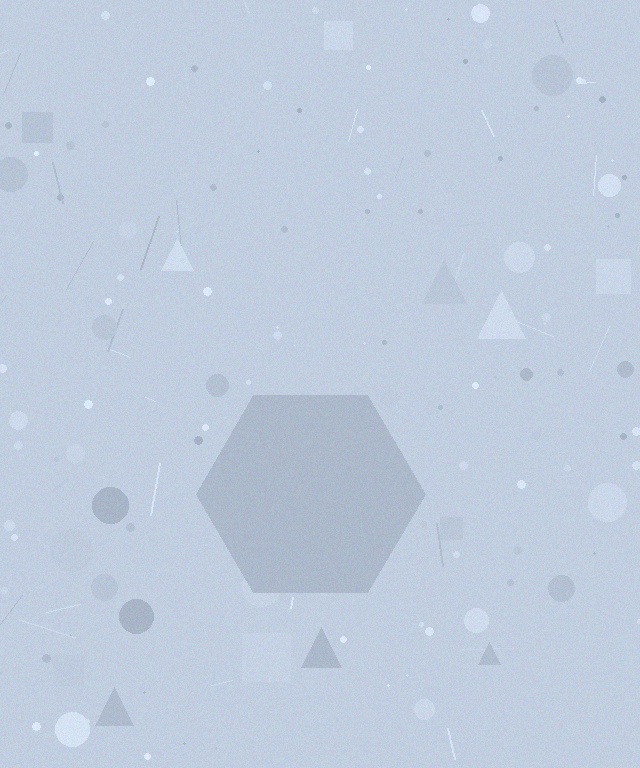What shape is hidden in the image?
A hexagon is hidden in the image.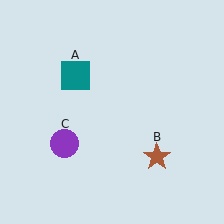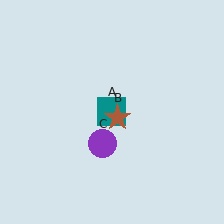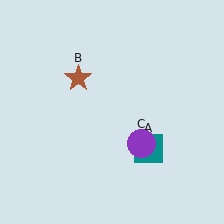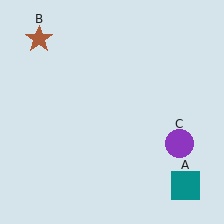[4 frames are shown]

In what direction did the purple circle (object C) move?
The purple circle (object C) moved right.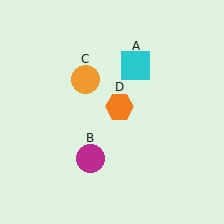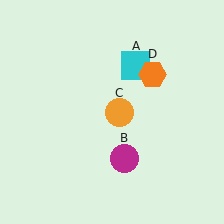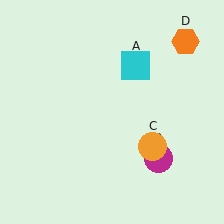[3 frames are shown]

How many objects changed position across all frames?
3 objects changed position: magenta circle (object B), orange circle (object C), orange hexagon (object D).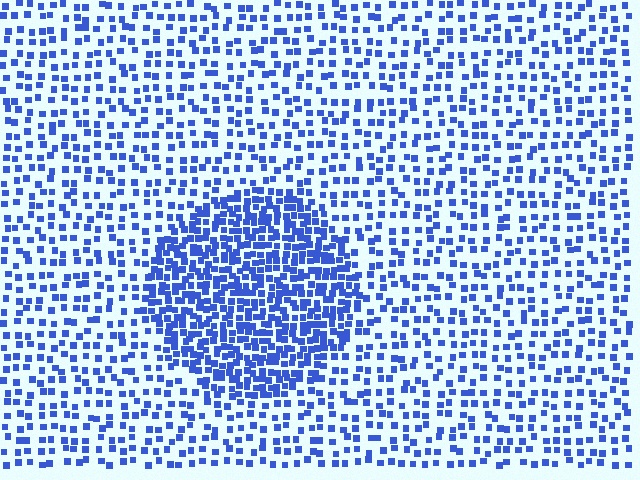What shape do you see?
I see a circle.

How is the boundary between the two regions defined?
The boundary is defined by a change in element density (approximately 2.2x ratio). All elements are the same color, size, and shape.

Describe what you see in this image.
The image contains small blue elements arranged at two different densities. A circle-shaped region is visible where the elements are more densely packed than the surrounding area.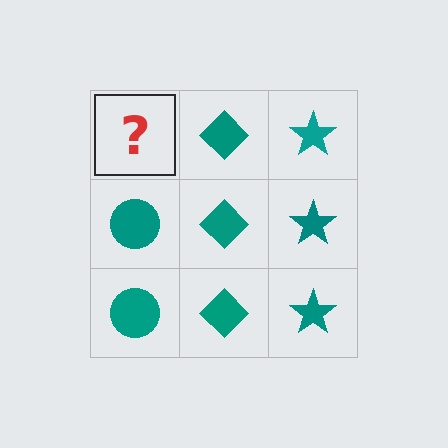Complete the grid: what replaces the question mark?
The question mark should be replaced with a teal circle.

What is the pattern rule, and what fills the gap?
The rule is that each column has a consistent shape. The gap should be filled with a teal circle.